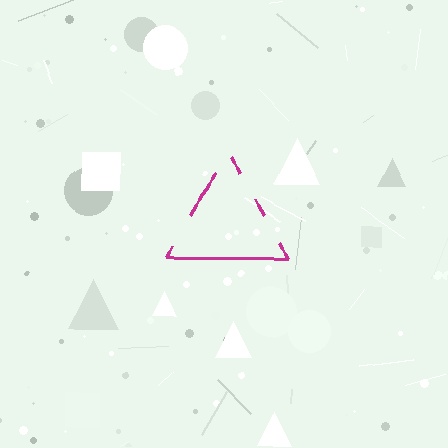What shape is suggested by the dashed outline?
The dashed outline suggests a triangle.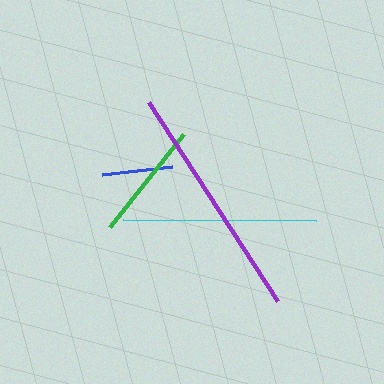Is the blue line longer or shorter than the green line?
The green line is longer than the blue line.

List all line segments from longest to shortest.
From longest to shortest: purple, cyan, green, blue.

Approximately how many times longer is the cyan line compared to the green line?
The cyan line is approximately 1.6 times the length of the green line.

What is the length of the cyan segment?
The cyan segment is approximately 193 pixels long.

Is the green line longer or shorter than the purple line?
The purple line is longer than the green line.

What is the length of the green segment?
The green segment is approximately 118 pixels long.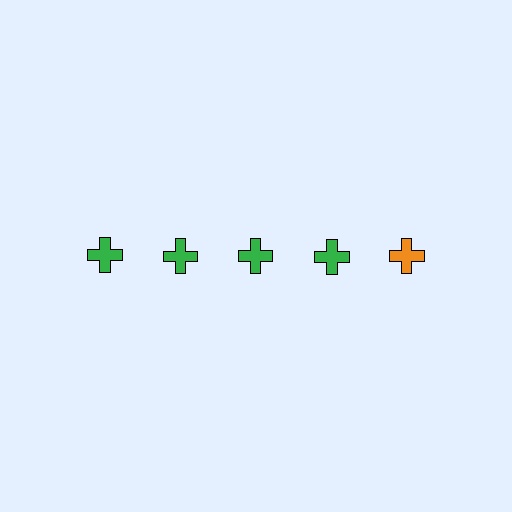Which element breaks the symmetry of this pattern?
The orange cross in the top row, rightmost column breaks the symmetry. All other shapes are green crosses.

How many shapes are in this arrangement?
There are 5 shapes arranged in a grid pattern.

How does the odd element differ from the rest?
It has a different color: orange instead of green.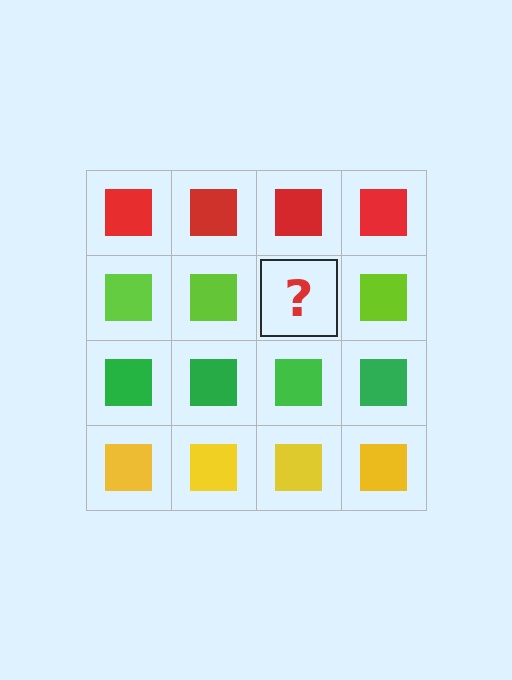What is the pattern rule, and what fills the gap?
The rule is that each row has a consistent color. The gap should be filled with a lime square.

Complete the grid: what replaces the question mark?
The question mark should be replaced with a lime square.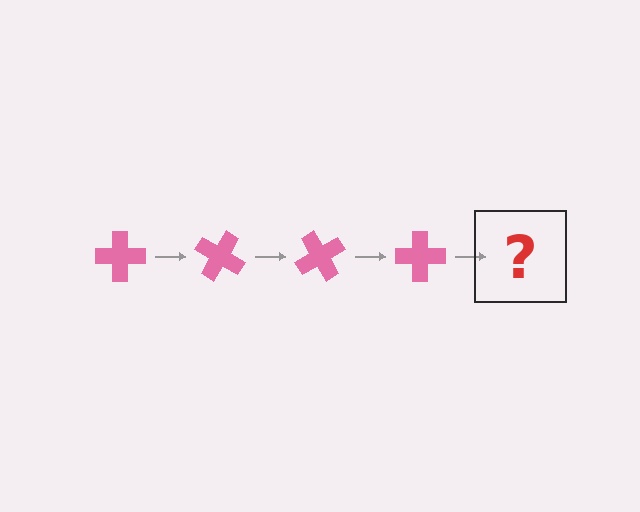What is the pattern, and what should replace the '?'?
The pattern is that the cross rotates 30 degrees each step. The '?' should be a pink cross rotated 120 degrees.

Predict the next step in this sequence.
The next step is a pink cross rotated 120 degrees.